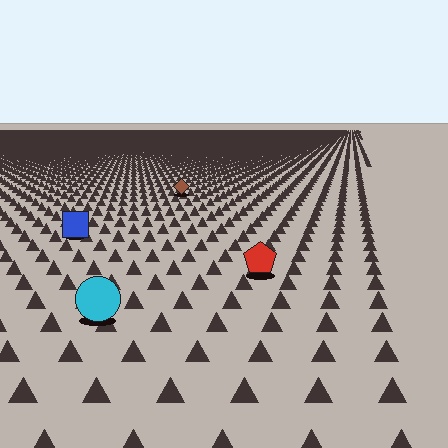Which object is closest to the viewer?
The cyan circle is closest. The texture marks near it are larger and more spread out.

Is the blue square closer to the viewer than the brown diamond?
Yes. The blue square is closer — you can tell from the texture gradient: the ground texture is coarser near it.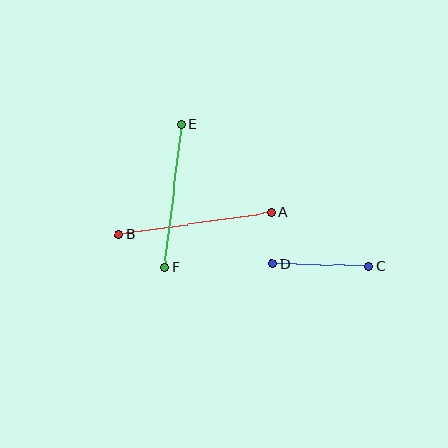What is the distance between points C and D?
The distance is approximately 96 pixels.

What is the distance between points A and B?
The distance is approximately 153 pixels.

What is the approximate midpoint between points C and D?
The midpoint is at approximately (320, 265) pixels.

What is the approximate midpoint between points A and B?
The midpoint is at approximately (195, 224) pixels.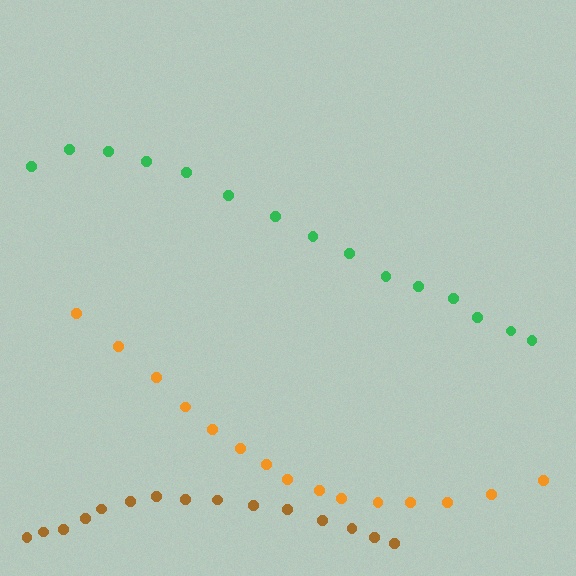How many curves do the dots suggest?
There are 3 distinct paths.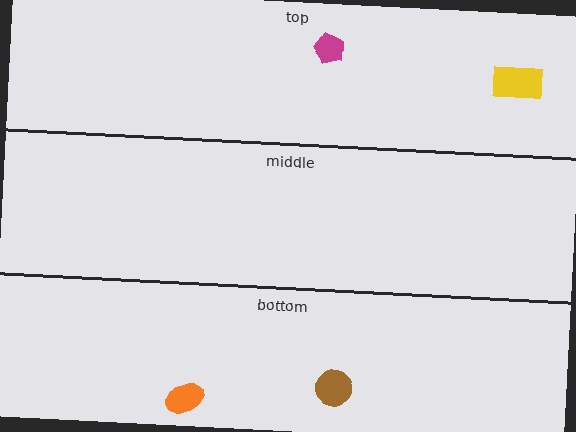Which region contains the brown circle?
The bottom region.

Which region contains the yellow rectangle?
The top region.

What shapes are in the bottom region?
The brown circle, the orange ellipse.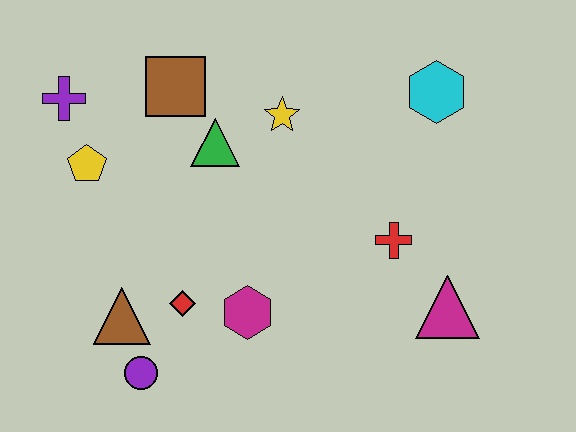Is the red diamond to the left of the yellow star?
Yes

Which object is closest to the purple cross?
The yellow pentagon is closest to the purple cross.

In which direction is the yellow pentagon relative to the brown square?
The yellow pentagon is to the left of the brown square.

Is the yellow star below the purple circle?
No